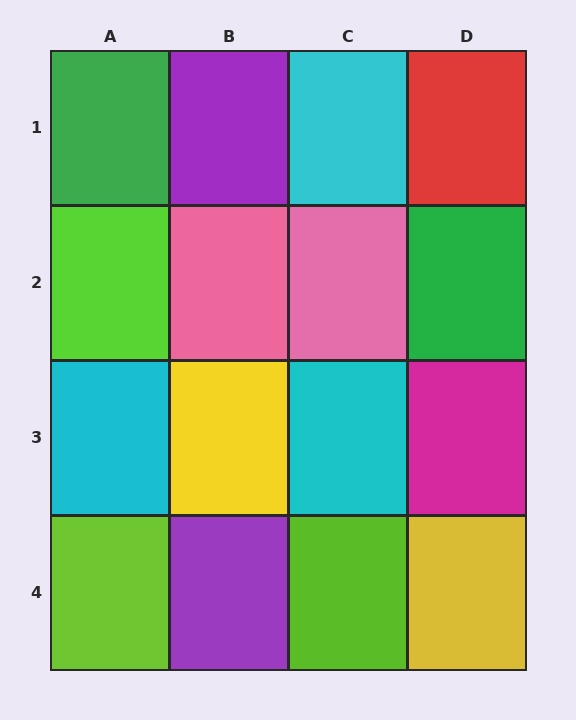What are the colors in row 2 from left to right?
Lime, pink, pink, green.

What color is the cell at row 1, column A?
Green.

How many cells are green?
2 cells are green.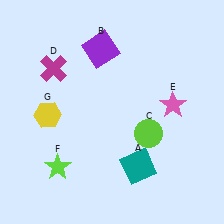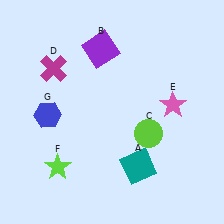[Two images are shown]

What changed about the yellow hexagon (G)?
In Image 1, G is yellow. In Image 2, it changed to blue.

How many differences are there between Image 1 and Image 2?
There is 1 difference between the two images.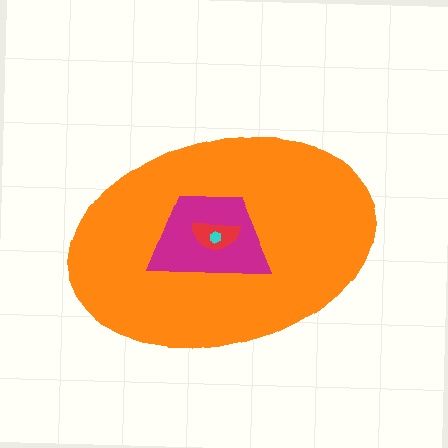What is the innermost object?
The cyan hexagon.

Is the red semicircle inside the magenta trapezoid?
Yes.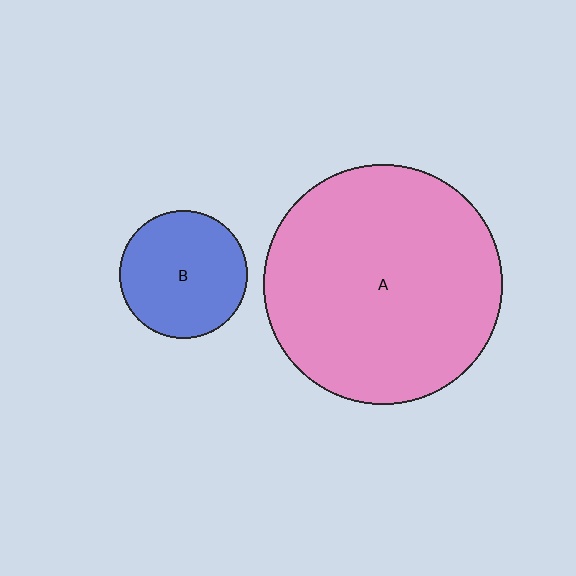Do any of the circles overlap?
No, none of the circles overlap.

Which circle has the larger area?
Circle A (pink).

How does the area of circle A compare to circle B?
Approximately 3.5 times.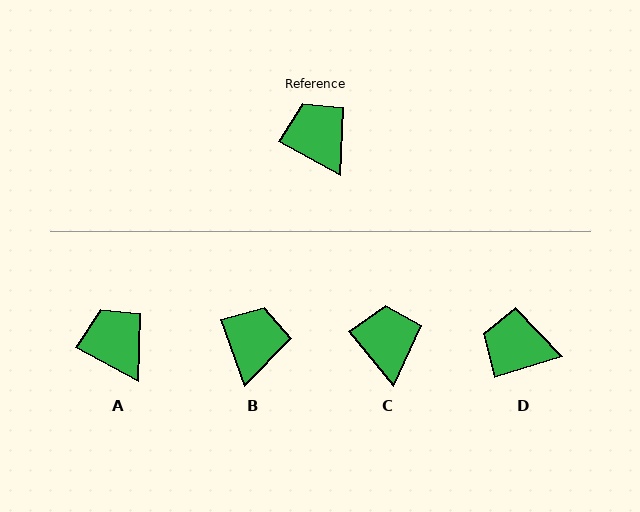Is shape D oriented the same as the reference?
No, it is off by about 46 degrees.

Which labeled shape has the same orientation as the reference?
A.